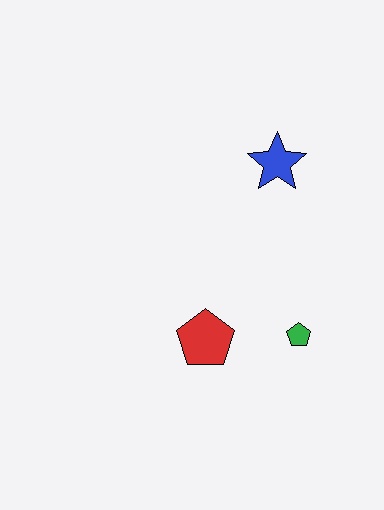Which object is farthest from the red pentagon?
The blue star is farthest from the red pentagon.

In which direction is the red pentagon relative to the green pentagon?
The red pentagon is to the left of the green pentagon.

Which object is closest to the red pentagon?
The green pentagon is closest to the red pentagon.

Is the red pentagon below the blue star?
Yes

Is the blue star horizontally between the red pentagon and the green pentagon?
Yes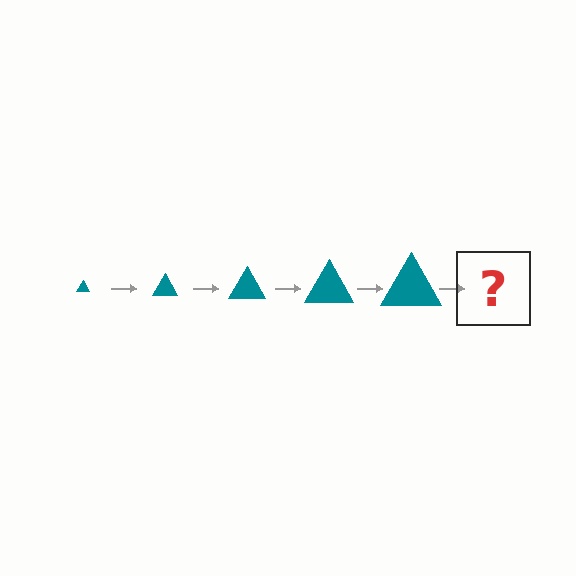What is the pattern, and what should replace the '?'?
The pattern is that the triangle gets progressively larger each step. The '?' should be a teal triangle, larger than the previous one.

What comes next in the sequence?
The next element should be a teal triangle, larger than the previous one.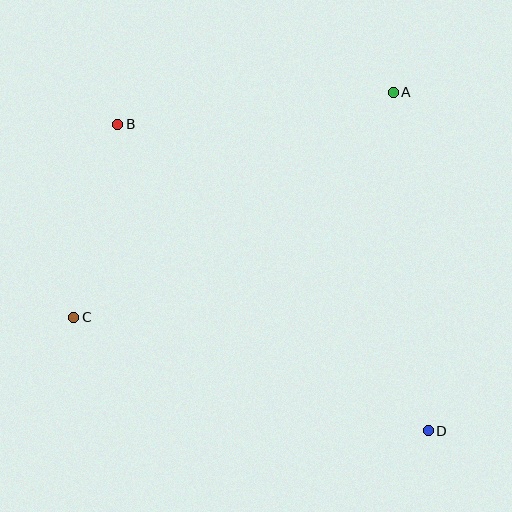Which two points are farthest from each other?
Points B and D are farthest from each other.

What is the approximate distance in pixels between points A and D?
The distance between A and D is approximately 340 pixels.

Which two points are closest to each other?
Points B and C are closest to each other.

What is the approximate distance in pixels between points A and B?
The distance between A and B is approximately 277 pixels.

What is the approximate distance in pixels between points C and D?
The distance between C and D is approximately 372 pixels.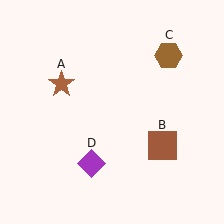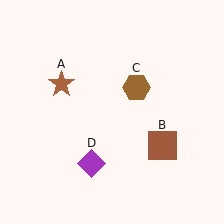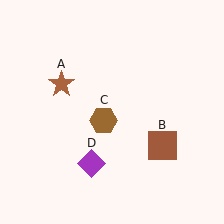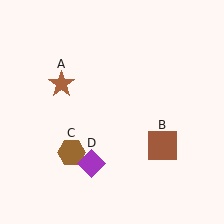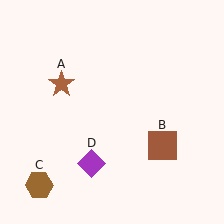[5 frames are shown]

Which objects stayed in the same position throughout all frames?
Brown star (object A) and brown square (object B) and purple diamond (object D) remained stationary.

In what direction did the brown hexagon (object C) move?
The brown hexagon (object C) moved down and to the left.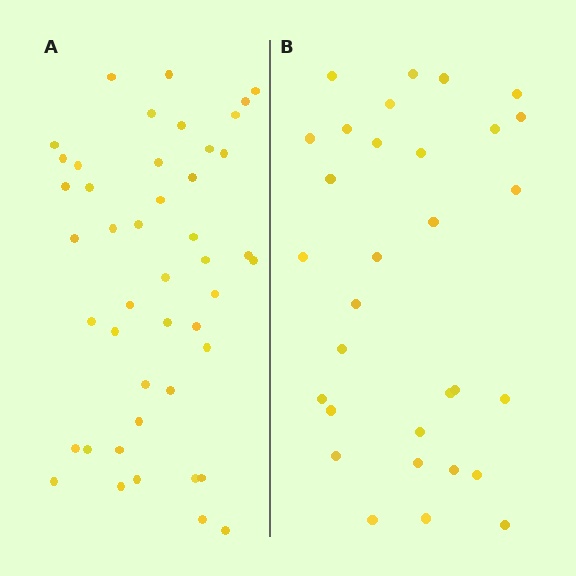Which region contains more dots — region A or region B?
Region A (the left region) has more dots.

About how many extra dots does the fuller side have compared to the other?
Region A has approximately 15 more dots than region B.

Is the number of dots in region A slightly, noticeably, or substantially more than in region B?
Region A has substantially more. The ratio is roughly 1.5 to 1.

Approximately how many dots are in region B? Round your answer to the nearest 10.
About 30 dots. (The exact count is 31, which rounds to 30.)